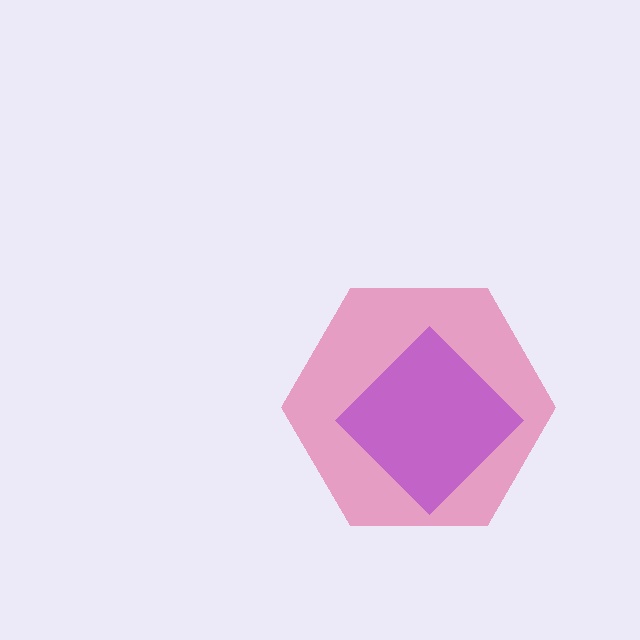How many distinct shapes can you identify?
There are 2 distinct shapes: a pink hexagon, a purple diamond.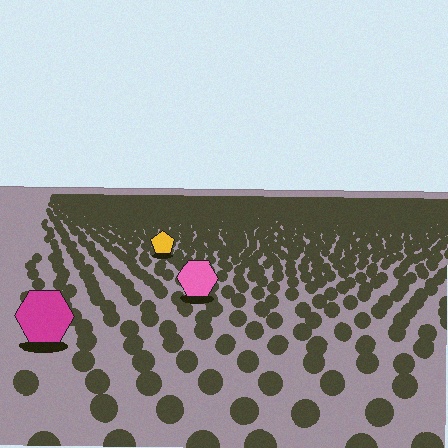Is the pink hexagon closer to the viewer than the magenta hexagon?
No. The magenta hexagon is closer — you can tell from the texture gradient: the ground texture is coarser near it.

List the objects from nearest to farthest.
From nearest to farthest: the magenta hexagon, the pink hexagon, the yellow pentagon.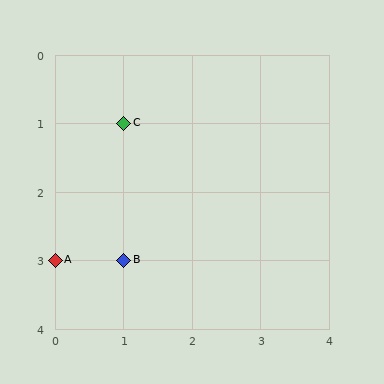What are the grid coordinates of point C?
Point C is at grid coordinates (1, 1).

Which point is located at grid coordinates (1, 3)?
Point B is at (1, 3).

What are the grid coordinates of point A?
Point A is at grid coordinates (0, 3).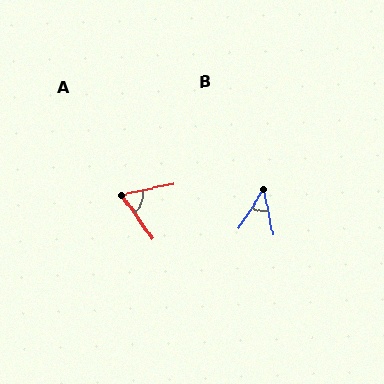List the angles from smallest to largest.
B (45°), A (66°).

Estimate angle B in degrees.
Approximately 45 degrees.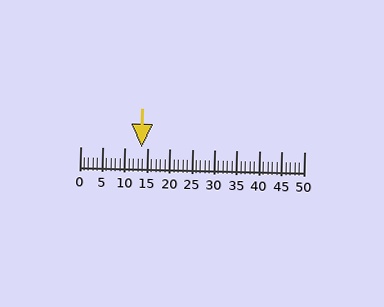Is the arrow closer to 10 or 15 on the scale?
The arrow is closer to 15.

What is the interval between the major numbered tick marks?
The major tick marks are spaced 5 units apart.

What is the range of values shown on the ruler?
The ruler shows values from 0 to 50.